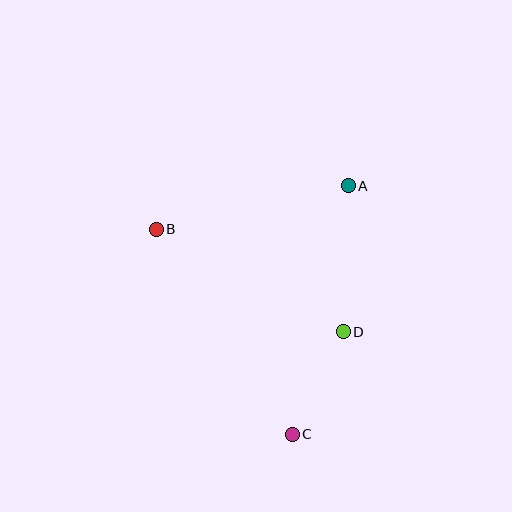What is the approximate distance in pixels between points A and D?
The distance between A and D is approximately 146 pixels.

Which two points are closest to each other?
Points C and D are closest to each other.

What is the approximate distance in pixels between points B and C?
The distance between B and C is approximately 246 pixels.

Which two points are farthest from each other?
Points A and C are farthest from each other.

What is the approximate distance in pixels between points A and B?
The distance between A and B is approximately 197 pixels.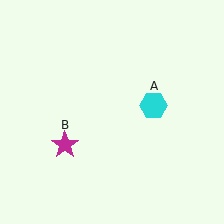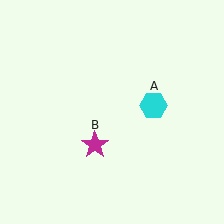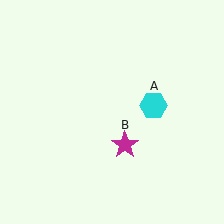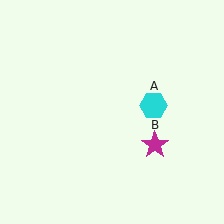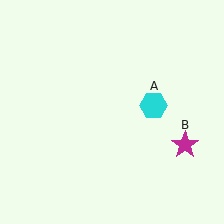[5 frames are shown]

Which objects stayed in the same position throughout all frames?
Cyan hexagon (object A) remained stationary.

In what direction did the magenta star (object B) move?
The magenta star (object B) moved right.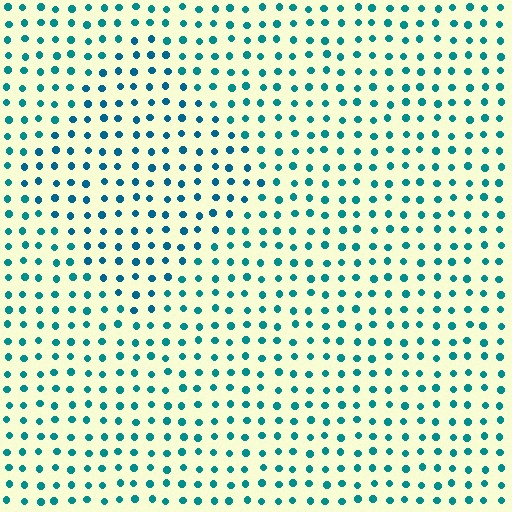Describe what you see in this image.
The image is filled with small teal elements in a uniform arrangement. A diamond-shaped region is visible where the elements are tinted to a slightly different hue, forming a subtle color boundary.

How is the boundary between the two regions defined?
The boundary is defined purely by a slight shift in hue (about 18 degrees). Spacing, size, and orientation are identical on both sides.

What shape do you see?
I see a diamond.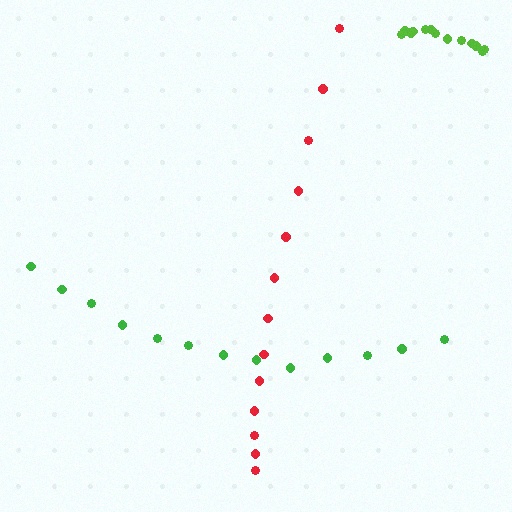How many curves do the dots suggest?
There are 3 distinct paths.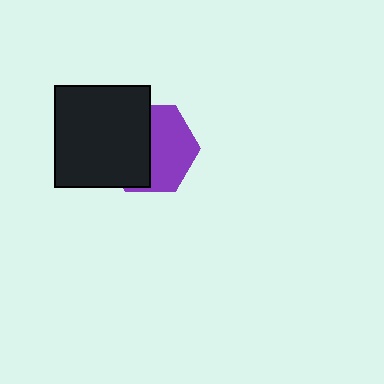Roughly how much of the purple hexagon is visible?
About half of it is visible (roughly 50%).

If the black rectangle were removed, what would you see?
You would see the complete purple hexagon.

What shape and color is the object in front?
The object in front is a black rectangle.